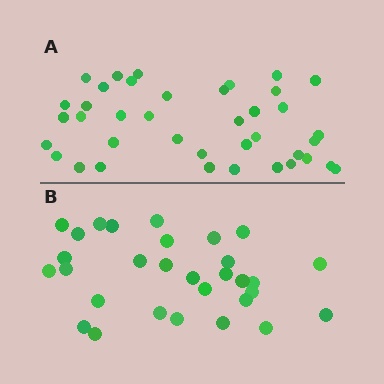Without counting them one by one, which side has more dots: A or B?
Region A (the top region) has more dots.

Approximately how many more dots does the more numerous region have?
Region A has roughly 8 or so more dots than region B.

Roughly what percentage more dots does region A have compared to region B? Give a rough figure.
About 30% more.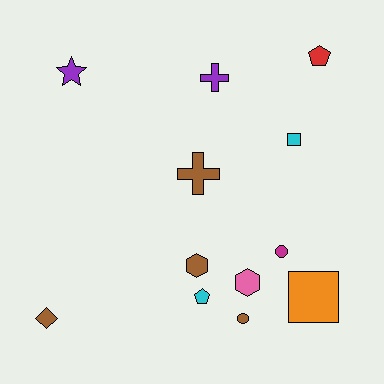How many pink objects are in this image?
There is 1 pink object.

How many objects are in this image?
There are 12 objects.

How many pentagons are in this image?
There are 2 pentagons.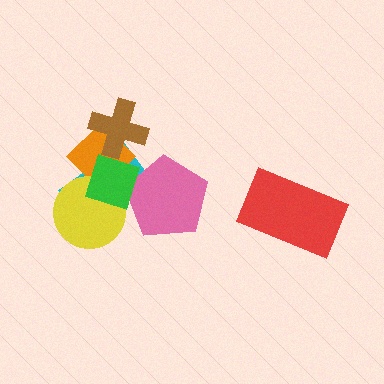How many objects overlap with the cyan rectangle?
5 objects overlap with the cyan rectangle.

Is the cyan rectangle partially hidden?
Yes, it is partially covered by another shape.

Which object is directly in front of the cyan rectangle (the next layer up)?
The orange diamond is directly in front of the cyan rectangle.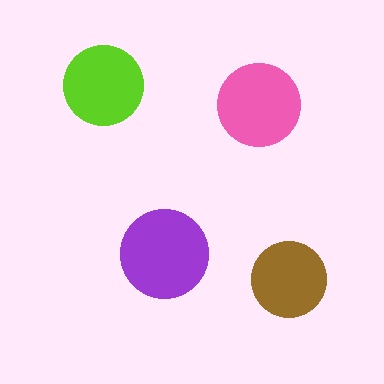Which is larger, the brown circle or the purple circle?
The purple one.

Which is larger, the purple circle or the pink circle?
The purple one.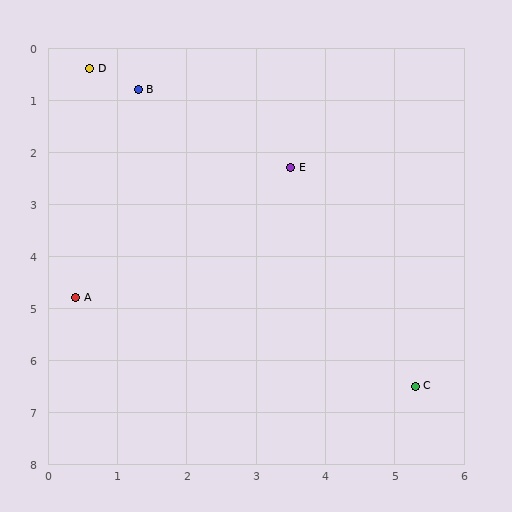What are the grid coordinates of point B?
Point B is at approximately (1.3, 0.8).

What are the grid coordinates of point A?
Point A is at approximately (0.4, 4.8).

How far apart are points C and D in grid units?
Points C and D are about 7.7 grid units apart.